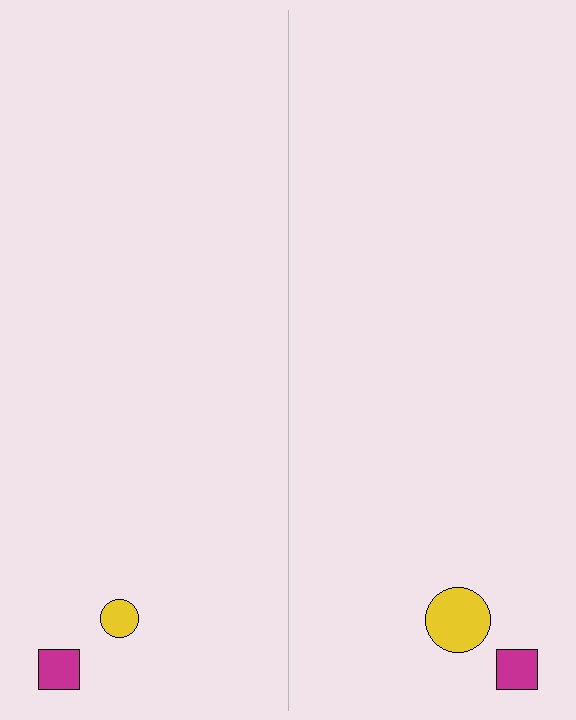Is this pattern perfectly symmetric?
No, the pattern is not perfectly symmetric. The yellow circle on the right side has a different size than its mirror counterpart.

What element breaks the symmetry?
The yellow circle on the right side has a different size than its mirror counterpart.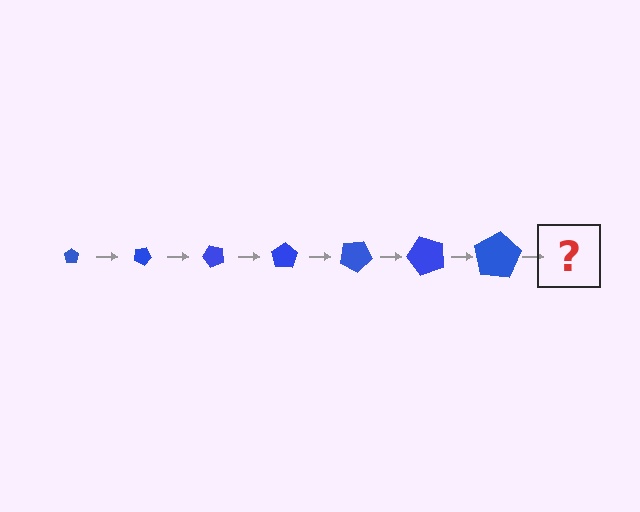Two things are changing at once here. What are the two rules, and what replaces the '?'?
The two rules are that the pentagon grows larger each step and it rotates 25 degrees each step. The '?' should be a pentagon, larger than the previous one and rotated 175 degrees from the start.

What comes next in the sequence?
The next element should be a pentagon, larger than the previous one and rotated 175 degrees from the start.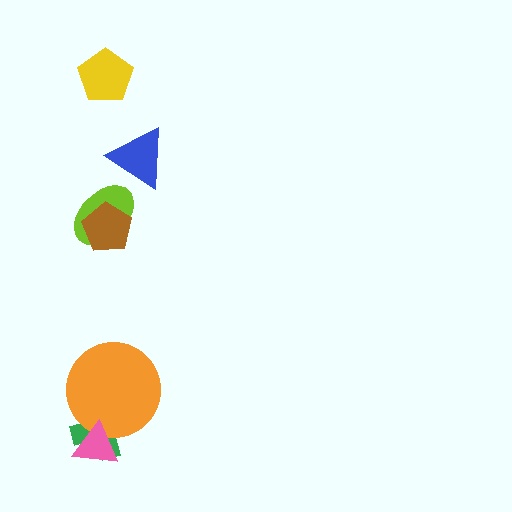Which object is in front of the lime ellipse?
The brown pentagon is in front of the lime ellipse.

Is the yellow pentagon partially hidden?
No, no other shape covers it.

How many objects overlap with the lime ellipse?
1 object overlaps with the lime ellipse.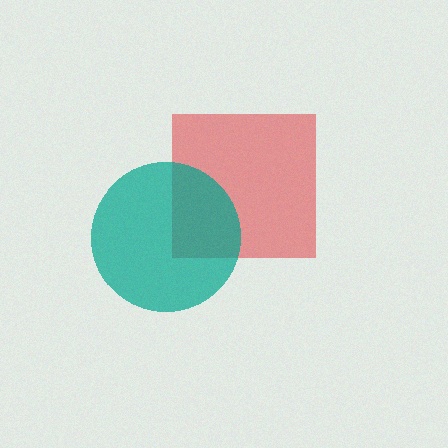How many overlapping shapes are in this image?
There are 2 overlapping shapes in the image.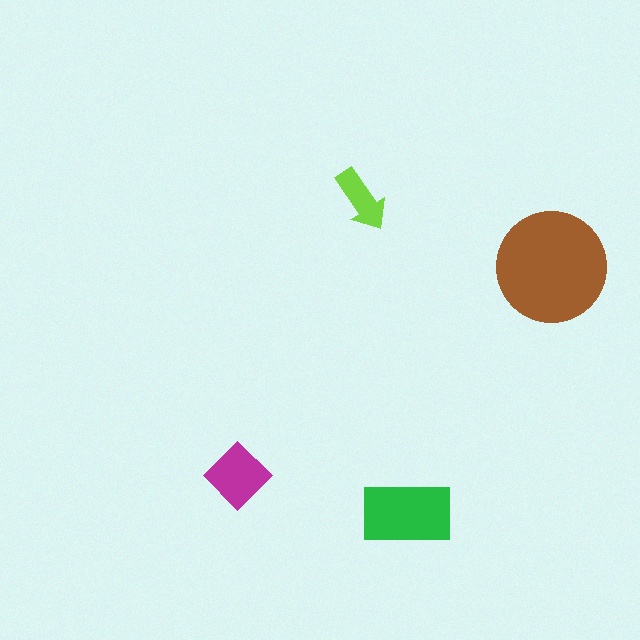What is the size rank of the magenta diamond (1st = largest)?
3rd.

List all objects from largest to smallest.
The brown circle, the green rectangle, the magenta diamond, the lime arrow.